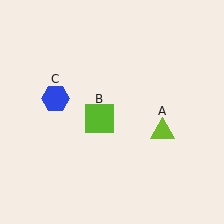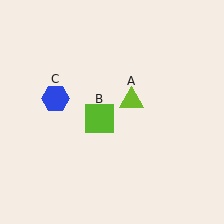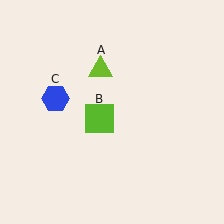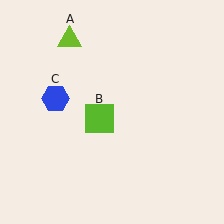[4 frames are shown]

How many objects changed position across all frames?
1 object changed position: lime triangle (object A).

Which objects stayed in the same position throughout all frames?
Lime square (object B) and blue hexagon (object C) remained stationary.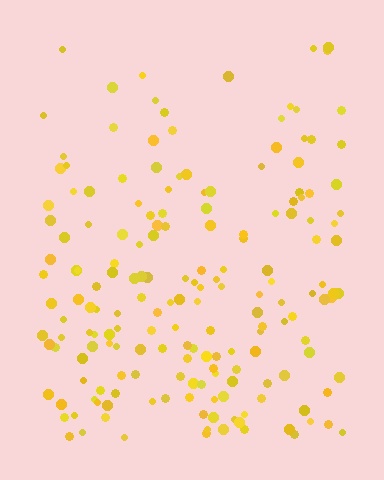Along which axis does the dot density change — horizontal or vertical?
Vertical.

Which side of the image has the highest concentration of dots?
The bottom.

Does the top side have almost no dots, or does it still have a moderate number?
Still a moderate number, just noticeably fewer than the bottom.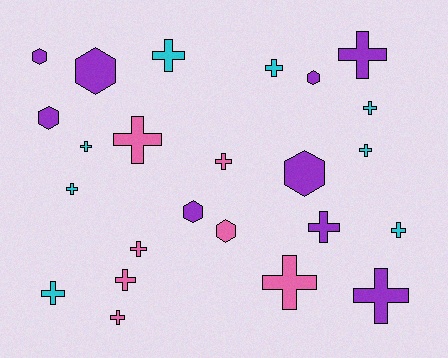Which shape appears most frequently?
Cross, with 17 objects.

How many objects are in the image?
There are 24 objects.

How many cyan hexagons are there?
There are no cyan hexagons.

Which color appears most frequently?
Purple, with 9 objects.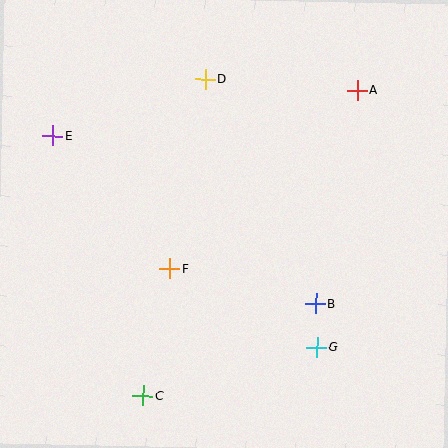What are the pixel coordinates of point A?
Point A is at (357, 90).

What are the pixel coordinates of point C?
Point C is at (143, 396).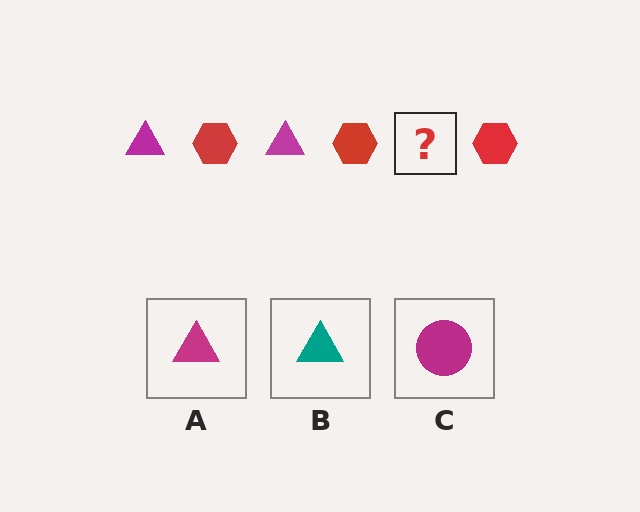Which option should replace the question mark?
Option A.